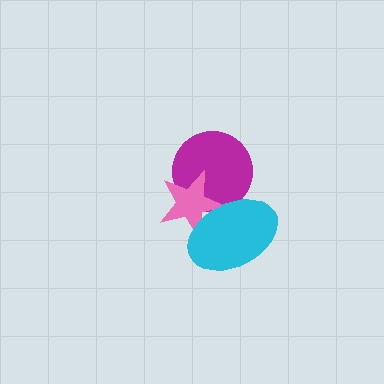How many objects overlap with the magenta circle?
2 objects overlap with the magenta circle.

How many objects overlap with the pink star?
2 objects overlap with the pink star.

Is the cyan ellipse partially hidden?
No, no other shape covers it.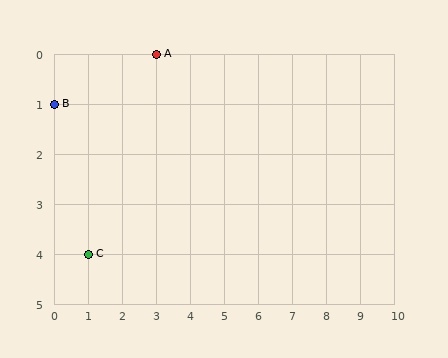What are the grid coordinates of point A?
Point A is at grid coordinates (3, 0).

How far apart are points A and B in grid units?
Points A and B are 3 columns and 1 row apart (about 3.2 grid units diagonally).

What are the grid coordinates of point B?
Point B is at grid coordinates (0, 1).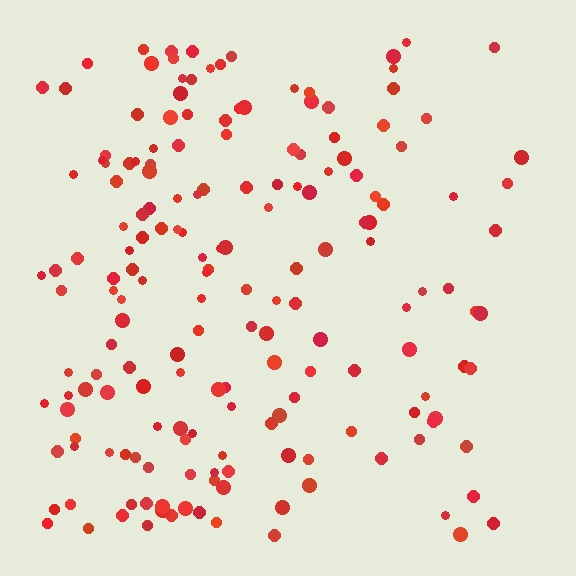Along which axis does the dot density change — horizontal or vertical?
Horizontal.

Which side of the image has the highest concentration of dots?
The left.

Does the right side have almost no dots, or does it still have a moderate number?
Still a moderate number, just noticeably fewer than the left.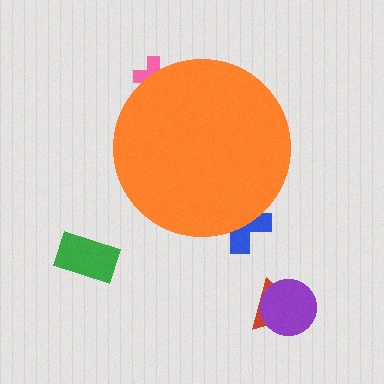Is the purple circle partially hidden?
No, the purple circle is fully visible.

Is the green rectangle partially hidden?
No, the green rectangle is fully visible.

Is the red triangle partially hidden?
No, the red triangle is fully visible.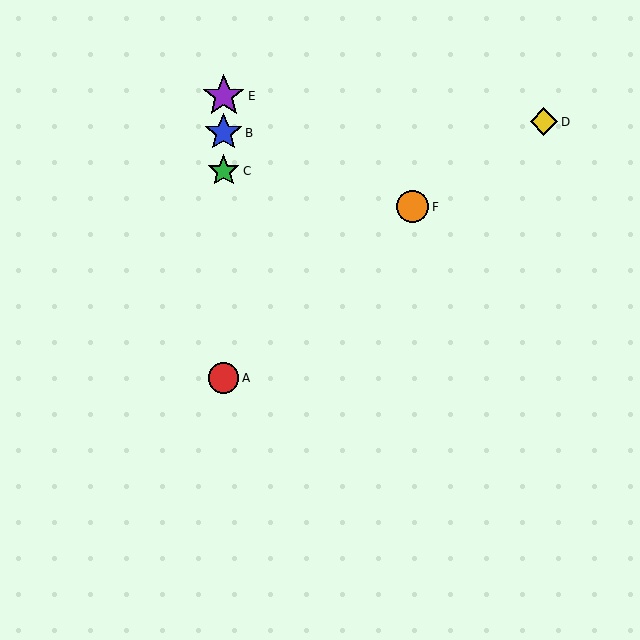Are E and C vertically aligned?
Yes, both are at x≈224.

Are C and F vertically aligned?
No, C is at x≈224 and F is at x≈413.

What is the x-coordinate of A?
Object A is at x≈224.